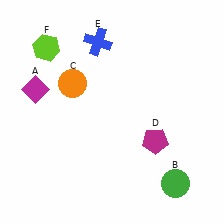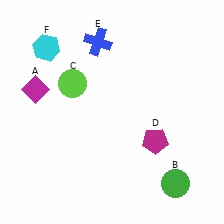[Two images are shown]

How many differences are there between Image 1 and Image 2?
There are 2 differences between the two images.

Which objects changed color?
C changed from orange to lime. F changed from lime to cyan.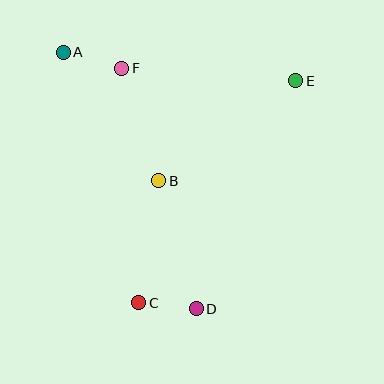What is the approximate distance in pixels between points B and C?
The distance between B and C is approximately 124 pixels.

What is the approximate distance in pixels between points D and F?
The distance between D and F is approximately 252 pixels.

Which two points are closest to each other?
Points C and D are closest to each other.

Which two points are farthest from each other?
Points A and D are farthest from each other.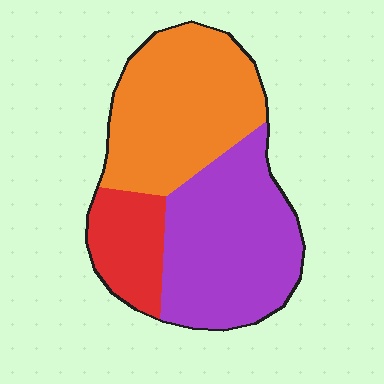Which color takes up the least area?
Red, at roughly 15%.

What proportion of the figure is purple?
Purple takes up about two fifths (2/5) of the figure.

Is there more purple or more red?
Purple.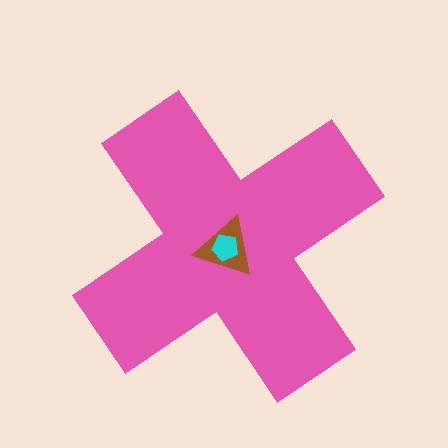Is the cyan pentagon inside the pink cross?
Yes.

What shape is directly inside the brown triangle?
The cyan pentagon.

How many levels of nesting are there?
3.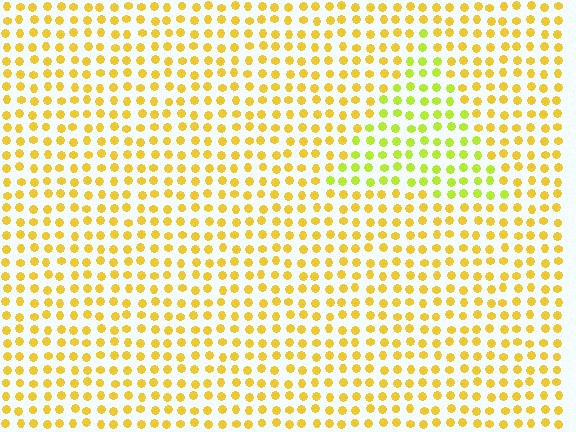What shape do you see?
I see a triangle.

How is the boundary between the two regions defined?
The boundary is defined purely by a slight shift in hue (about 31 degrees). Spacing, size, and orientation are identical on both sides.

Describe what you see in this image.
The image is filled with small yellow elements in a uniform arrangement. A triangle-shaped region is visible where the elements are tinted to a slightly different hue, forming a subtle color boundary.